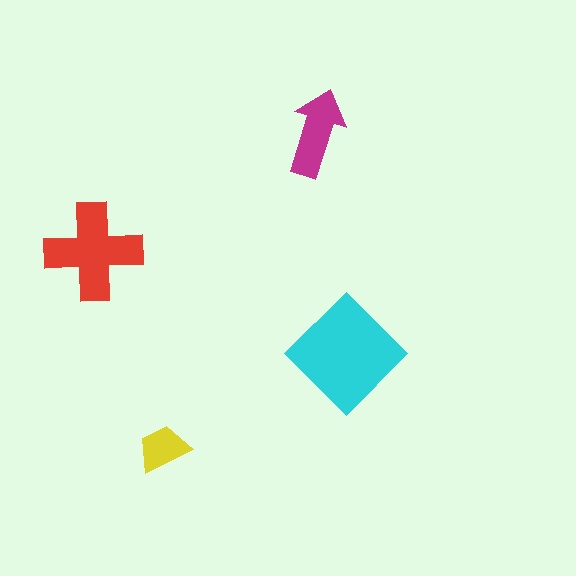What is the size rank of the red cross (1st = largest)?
2nd.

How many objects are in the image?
There are 4 objects in the image.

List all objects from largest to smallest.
The cyan diamond, the red cross, the magenta arrow, the yellow trapezoid.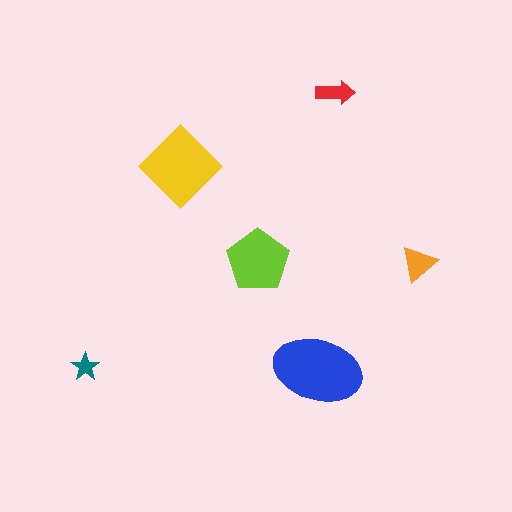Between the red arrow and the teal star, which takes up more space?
The red arrow.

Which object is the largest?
The blue ellipse.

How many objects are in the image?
There are 6 objects in the image.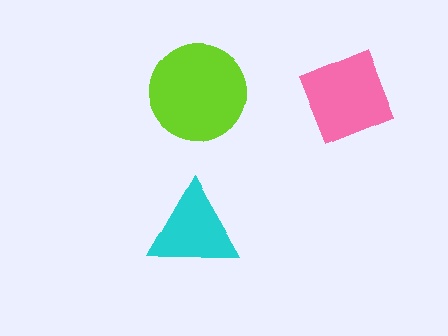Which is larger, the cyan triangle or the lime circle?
The lime circle.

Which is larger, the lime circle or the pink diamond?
The lime circle.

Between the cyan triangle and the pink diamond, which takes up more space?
The pink diamond.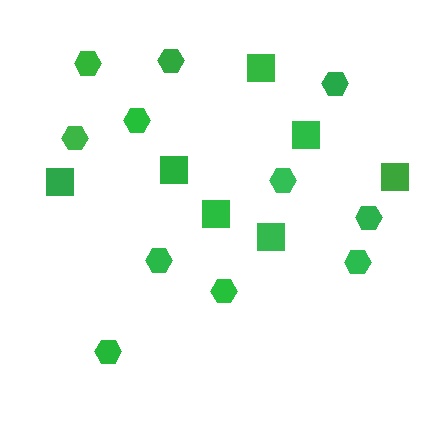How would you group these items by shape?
There are 2 groups: one group of squares (7) and one group of hexagons (11).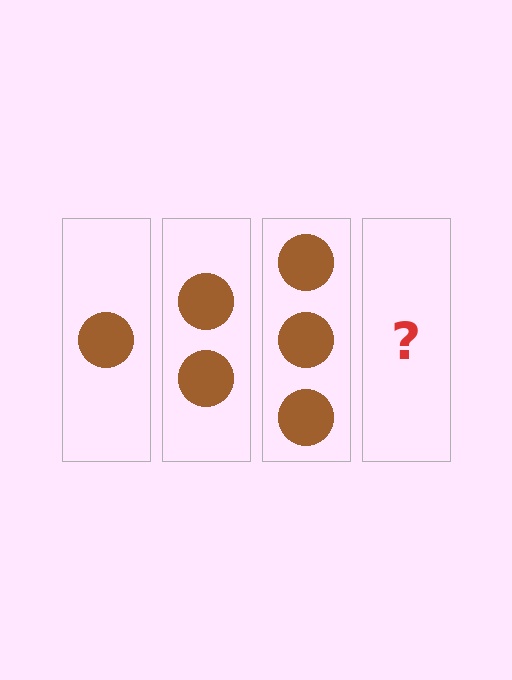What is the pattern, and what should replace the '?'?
The pattern is that each step adds one more circle. The '?' should be 4 circles.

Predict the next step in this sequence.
The next step is 4 circles.